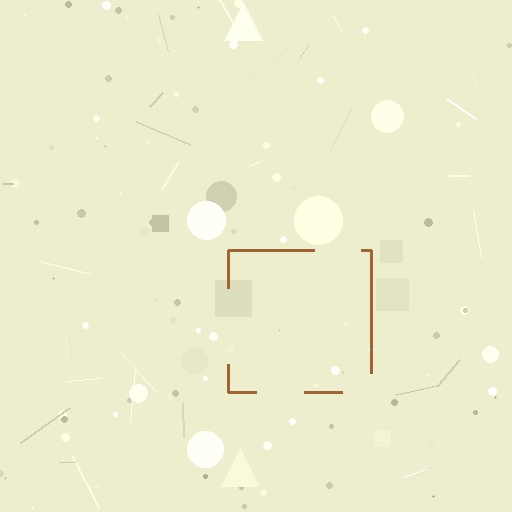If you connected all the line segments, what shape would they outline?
They would outline a square.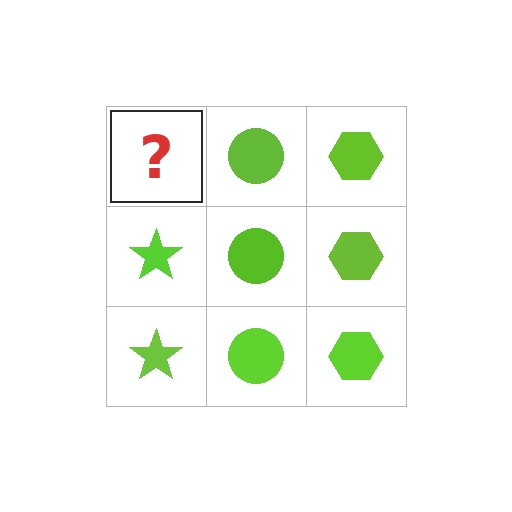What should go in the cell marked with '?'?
The missing cell should contain a lime star.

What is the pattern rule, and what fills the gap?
The rule is that each column has a consistent shape. The gap should be filled with a lime star.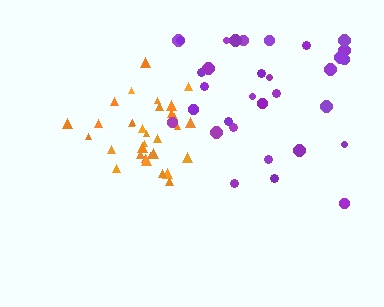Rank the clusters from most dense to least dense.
orange, purple.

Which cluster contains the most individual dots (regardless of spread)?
Orange (32).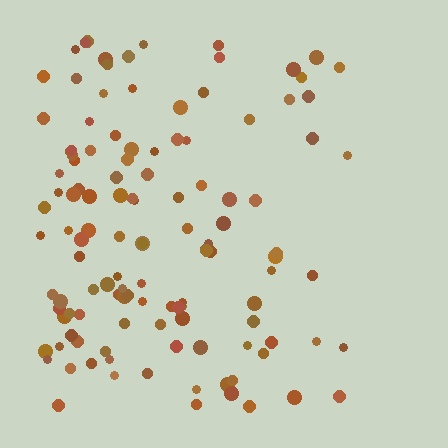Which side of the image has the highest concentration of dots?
The left.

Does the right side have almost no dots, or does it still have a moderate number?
Still a moderate number, just noticeably fewer than the left.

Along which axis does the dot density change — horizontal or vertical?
Horizontal.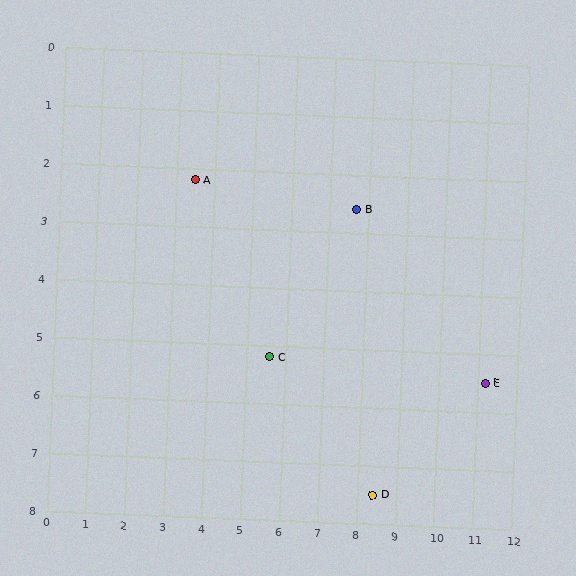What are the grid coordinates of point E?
Point E is at approximately (11.2, 5.5).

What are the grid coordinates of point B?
Point B is at approximately (7.7, 2.6).